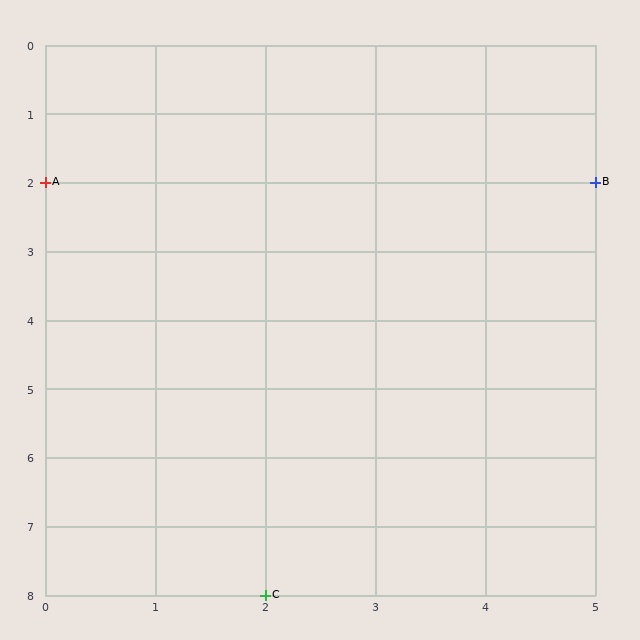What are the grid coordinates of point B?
Point B is at grid coordinates (5, 2).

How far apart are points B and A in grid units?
Points B and A are 5 columns apart.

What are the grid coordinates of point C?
Point C is at grid coordinates (2, 8).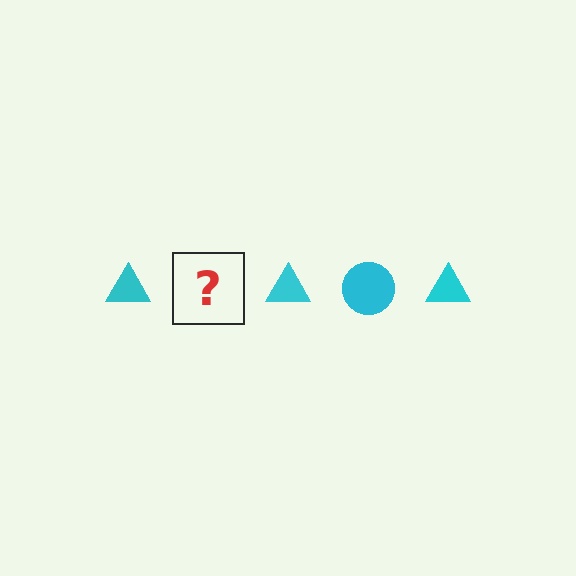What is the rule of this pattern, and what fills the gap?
The rule is that the pattern cycles through triangle, circle shapes in cyan. The gap should be filled with a cyan circle.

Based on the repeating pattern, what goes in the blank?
The blank should be a cyan circle.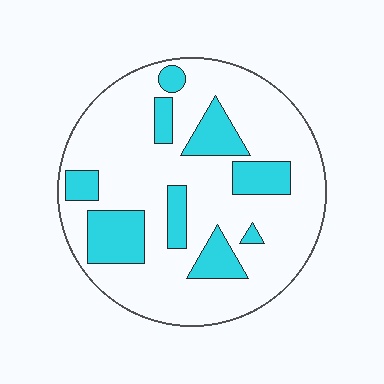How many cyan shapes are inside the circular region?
9.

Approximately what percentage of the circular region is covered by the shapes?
Approximately 25%.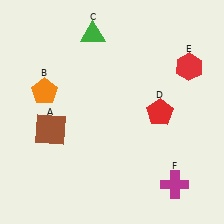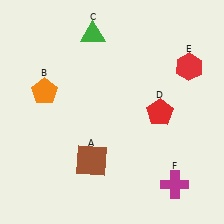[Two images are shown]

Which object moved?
The brown square (A) moved right.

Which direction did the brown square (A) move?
The brown square (A) moved right.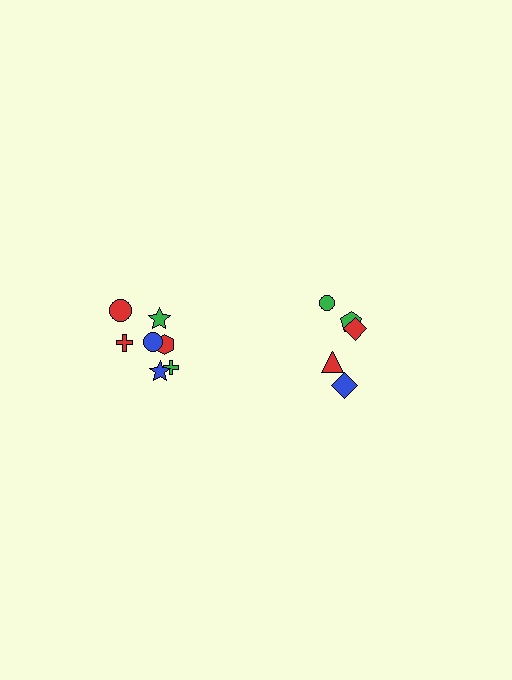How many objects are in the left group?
There are 7 objects.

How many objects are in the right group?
There are 5 objects.